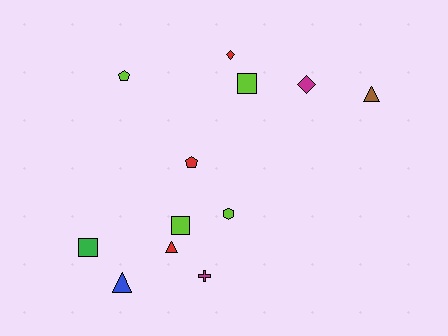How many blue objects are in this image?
There is 1 blue object.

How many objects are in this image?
There are 12 objects.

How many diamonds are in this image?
There are 2 diamonds.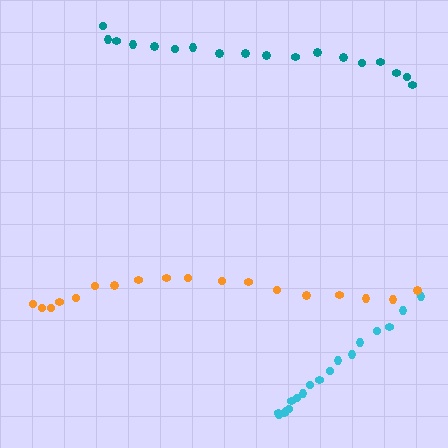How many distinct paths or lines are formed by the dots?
There are 3 distinct paths.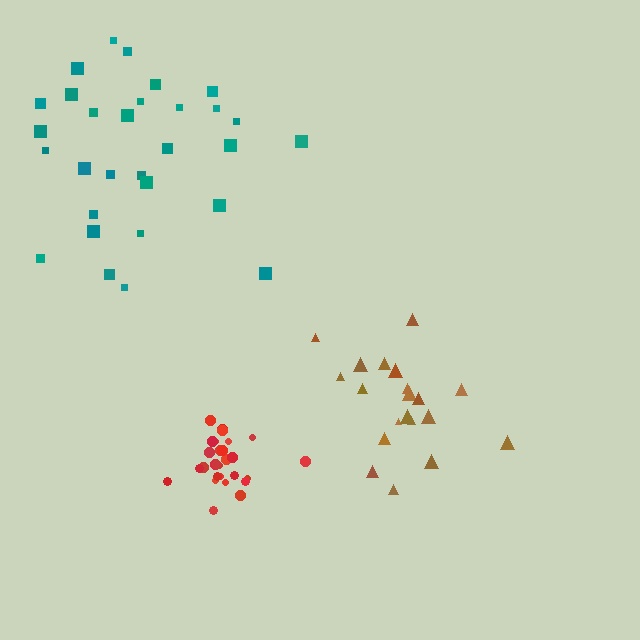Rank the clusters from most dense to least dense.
red, brown, teal.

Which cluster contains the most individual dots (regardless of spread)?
Teal (30).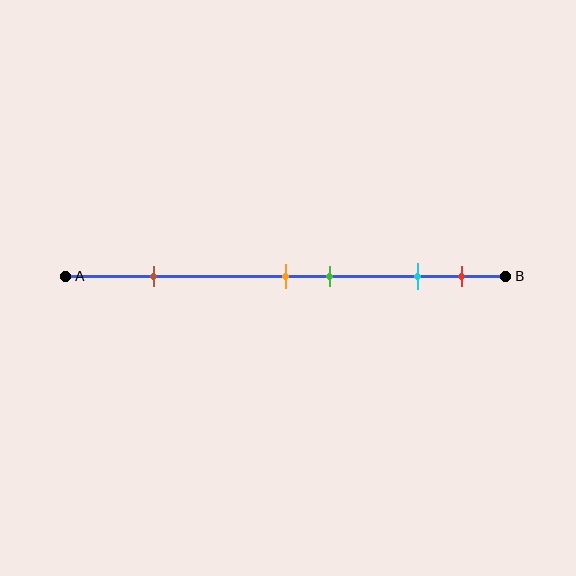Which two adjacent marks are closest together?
The orange and green marks are the closest adjacent pair.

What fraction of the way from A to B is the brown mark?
The brown mark is approximately 20% (0.2) of the way from A to B.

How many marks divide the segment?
There are 5 marks dividing the segment.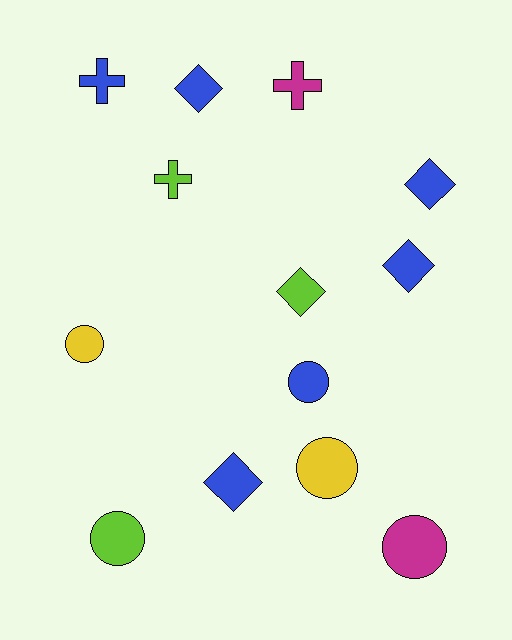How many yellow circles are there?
There are 2 yellow circles.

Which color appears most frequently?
Blue, with 6 objects.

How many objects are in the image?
There are 13 objects.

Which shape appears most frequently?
Diamond, with 5 objects.